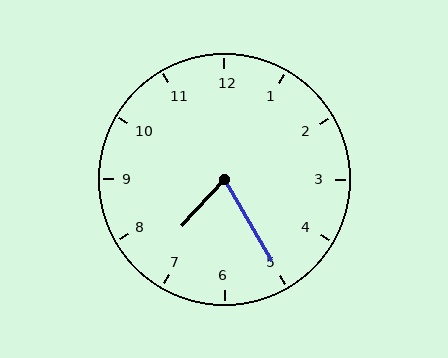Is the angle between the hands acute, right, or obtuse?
It is acute.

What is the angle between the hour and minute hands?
Approximately 72 degrees.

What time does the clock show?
7:25.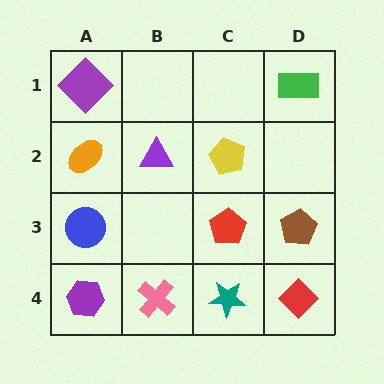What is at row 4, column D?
A red diamond.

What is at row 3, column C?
A red pentagon.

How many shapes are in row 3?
3 shapes.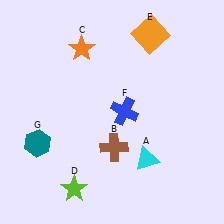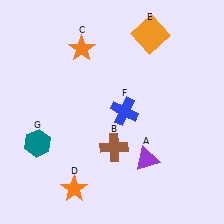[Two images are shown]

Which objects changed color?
A changed from cyan to purple. D changed from lime to orange.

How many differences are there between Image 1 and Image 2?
There are 2 differences between the two images.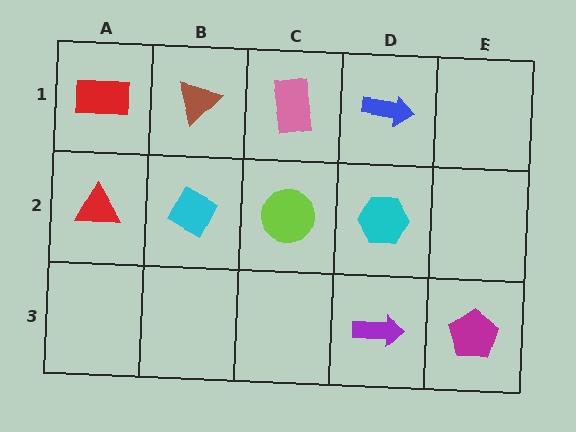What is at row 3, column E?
A magenta pentagon.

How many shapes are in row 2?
4 shapes.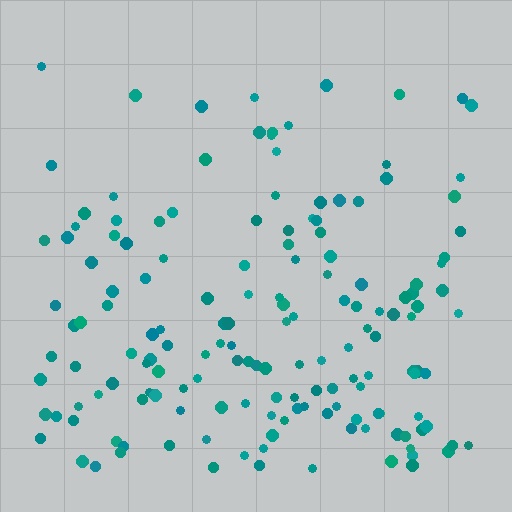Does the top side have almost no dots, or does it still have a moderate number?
Still a moderate number, just noticeably fewer than the bottom.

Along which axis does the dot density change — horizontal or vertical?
Vertical.